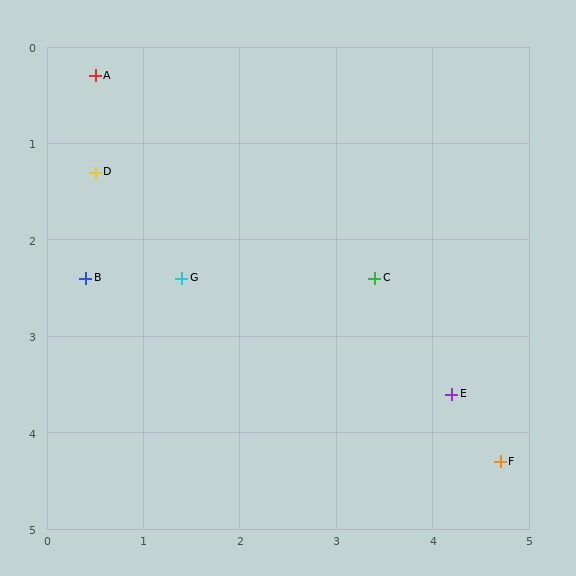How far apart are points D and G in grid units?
Points D and G are about 1.4 grid units apart.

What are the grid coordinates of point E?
Point E is at approximately (4.2, 3.6).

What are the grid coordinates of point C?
Point C is at approximately (3.4, 2.4).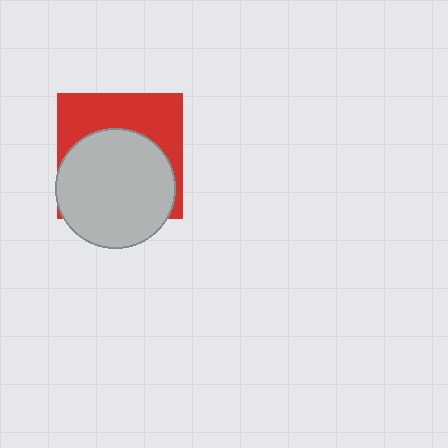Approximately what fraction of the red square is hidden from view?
Roughly 58% of the red square is hidden behind the light gray circle.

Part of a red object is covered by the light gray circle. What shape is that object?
It is a square.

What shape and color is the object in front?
The object in front is a light gray circle.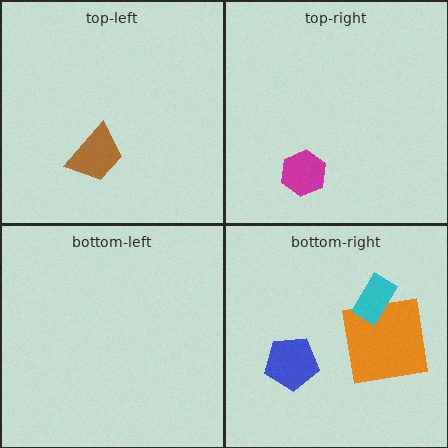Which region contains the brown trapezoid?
The top-left region.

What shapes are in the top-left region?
The brown trapezoid.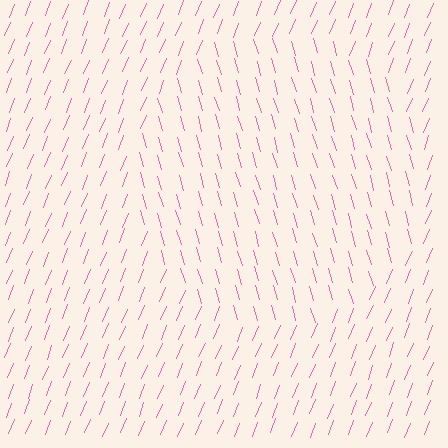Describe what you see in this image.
The image is filled with small pink line segments. A circle region in the image has lines oriented differently from the surrounding lines, creating a visible texture boundary.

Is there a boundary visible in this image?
Yes, there is a texture boundary formed by a change in line orientation.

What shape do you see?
I see a circle.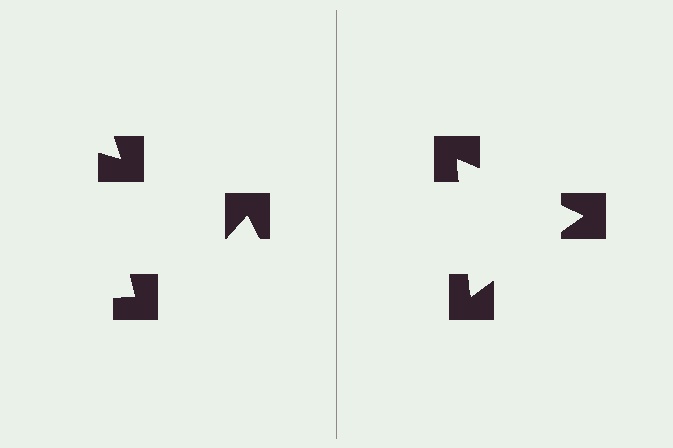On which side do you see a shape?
An illusory triangle appears on the right side. On the left side the wedge cuts are rotated, so no coherent shape forms.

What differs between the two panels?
The notched squares are positioned identically on both sides; only the wedge orientations differ. On the right they align to a triangle; on the left they are misaligned.